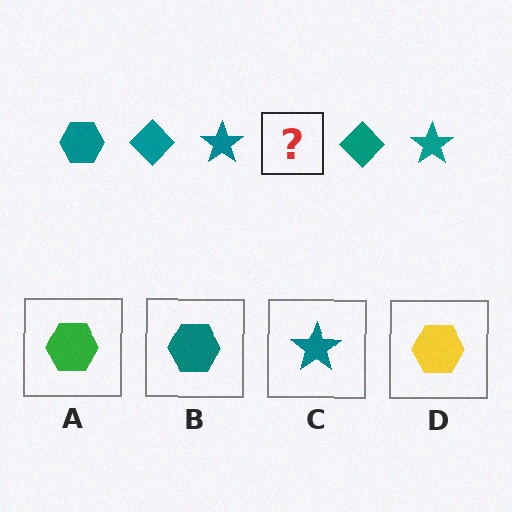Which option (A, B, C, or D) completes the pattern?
B.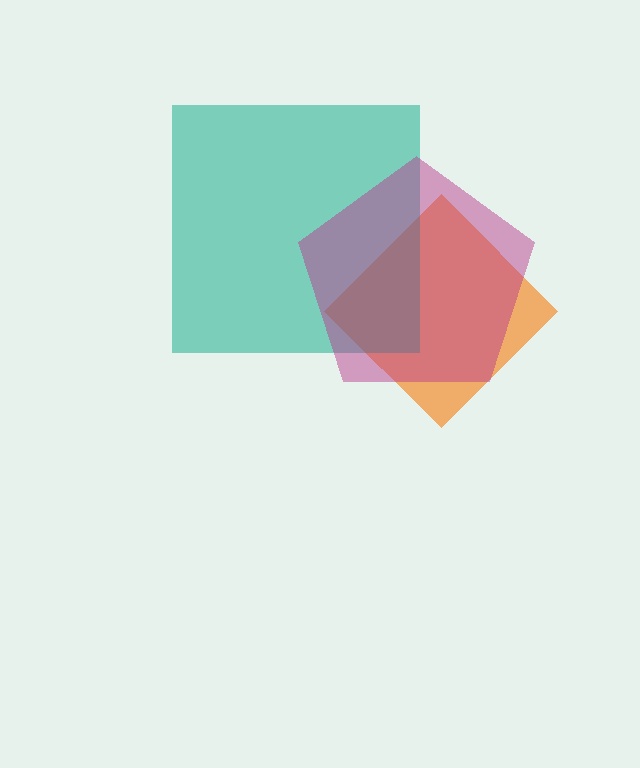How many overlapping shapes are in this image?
There are 3 overlapping shapes in the image.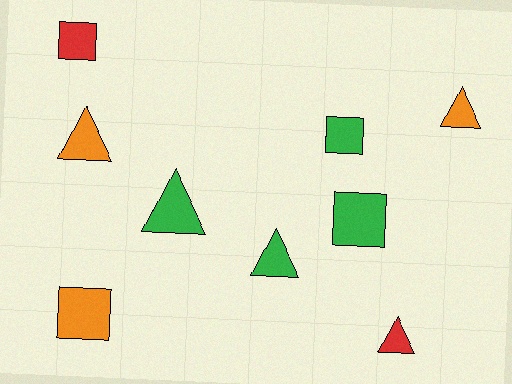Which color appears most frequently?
Green, with 4 objects.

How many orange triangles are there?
There are 2 orange triangles.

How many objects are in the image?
There are 9 objects.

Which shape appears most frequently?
Triangle, with 5 objects.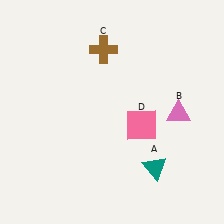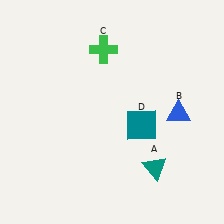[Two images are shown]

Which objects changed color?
B changed from pink to blue. C changed from brown to green. D changed from pink to teal.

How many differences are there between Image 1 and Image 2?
There are 3 differences between the two images.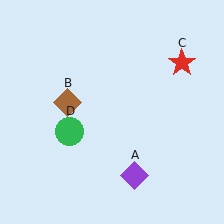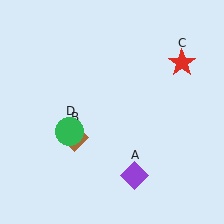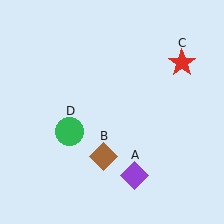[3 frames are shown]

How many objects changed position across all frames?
1 object changed position: brown diamond (object B).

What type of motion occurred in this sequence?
The brown diamond (object B) rotated counterclockwise around the center of the scene.